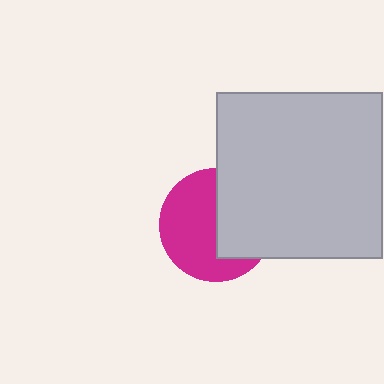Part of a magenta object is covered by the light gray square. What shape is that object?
It is a circle.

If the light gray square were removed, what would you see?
You would see the complete magenta circle.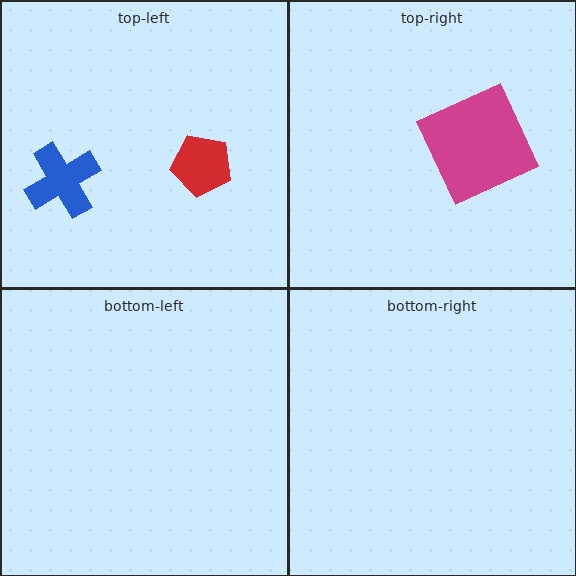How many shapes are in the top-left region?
2.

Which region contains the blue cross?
The top-left region.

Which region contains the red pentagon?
The top-left region.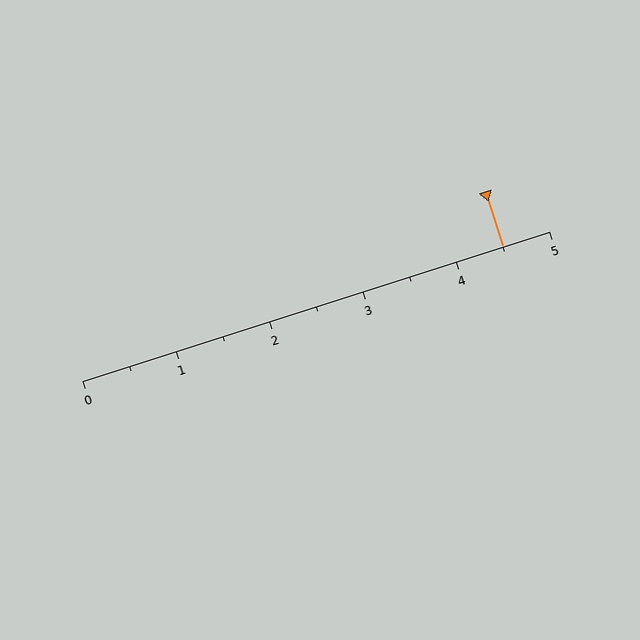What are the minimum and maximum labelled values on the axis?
The axis runs from 0 to 5.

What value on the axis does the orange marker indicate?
The marker indicates approximately 4.5.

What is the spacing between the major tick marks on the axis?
The major ticks are spaced 1 apart.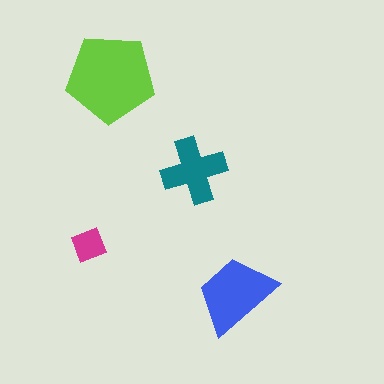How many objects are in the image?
There are 4 objects in the image.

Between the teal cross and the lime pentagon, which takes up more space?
The lime pentagon.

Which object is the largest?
The lime pentagon.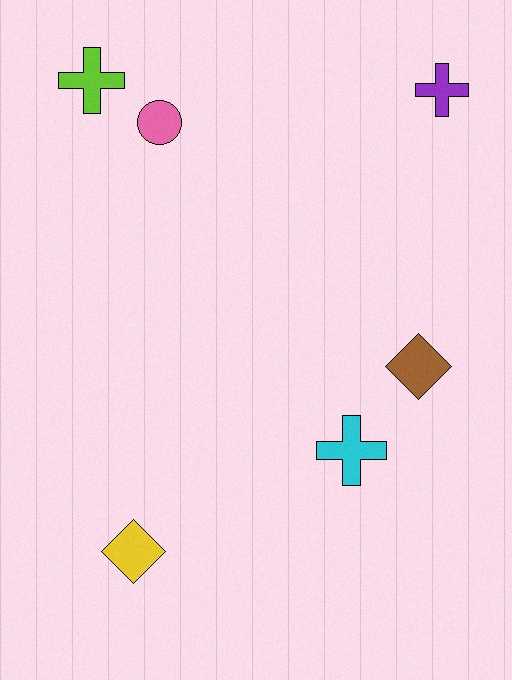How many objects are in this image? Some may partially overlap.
There are 6 objects.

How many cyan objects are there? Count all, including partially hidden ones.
There is 1 cyan object.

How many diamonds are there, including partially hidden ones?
There are 2 diamonds.